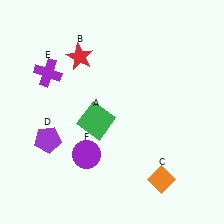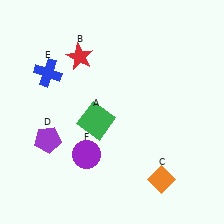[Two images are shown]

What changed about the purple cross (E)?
In Image 1, E is purple. In Image 2, it changed to blue.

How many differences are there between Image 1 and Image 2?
There is 1 difference between the two images.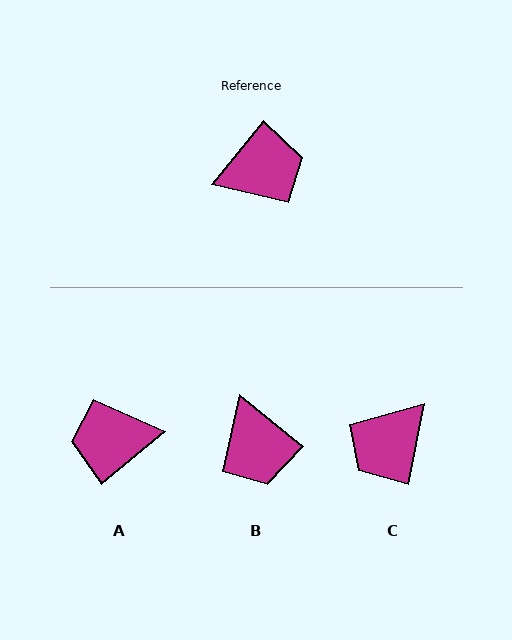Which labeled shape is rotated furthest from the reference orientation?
A, about 169 degrees away.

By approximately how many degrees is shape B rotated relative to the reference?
Approximately 89 degrees clockwise.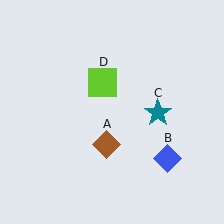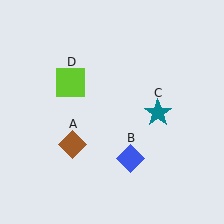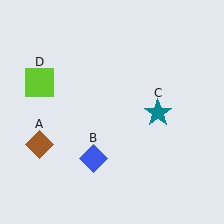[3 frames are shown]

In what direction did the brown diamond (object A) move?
The brown diamond (object A) moved left.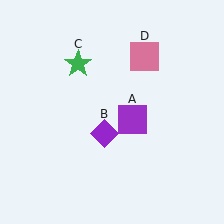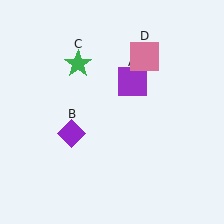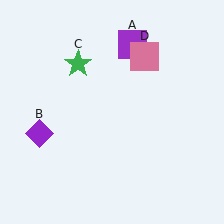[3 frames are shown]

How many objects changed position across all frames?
2 objects changed position: purple square (object A), purple diamond (object B).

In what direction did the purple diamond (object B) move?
The purple diamond (object B) moved left.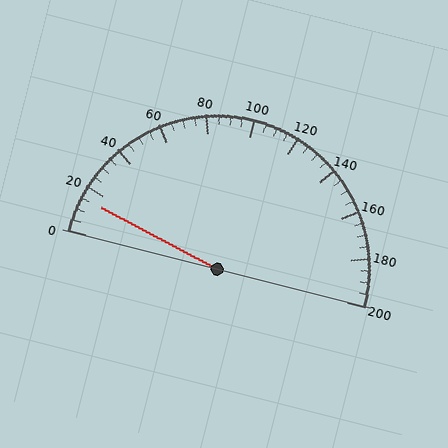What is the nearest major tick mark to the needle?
The nearest major tick mark is 20.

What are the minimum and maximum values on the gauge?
The gauge ranges from 0 to 200.